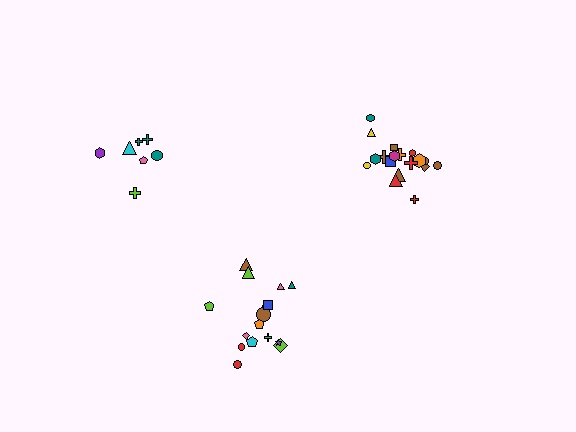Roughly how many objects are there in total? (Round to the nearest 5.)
Roughly 45 objects in total.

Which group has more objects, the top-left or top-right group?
The top-right group.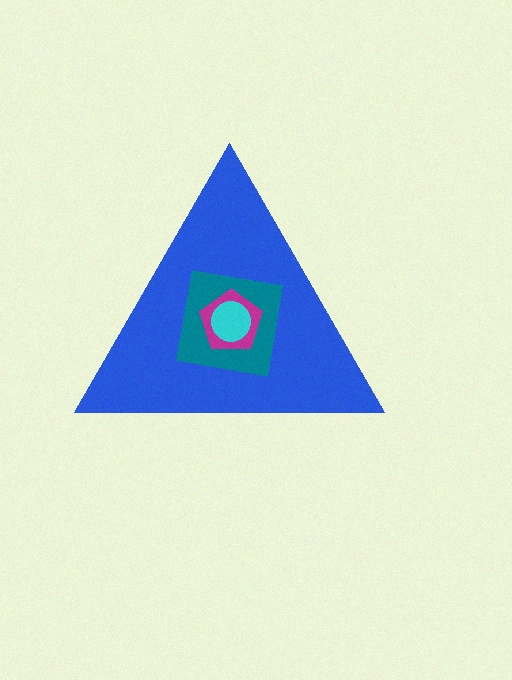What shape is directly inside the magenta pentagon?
The cyan circle.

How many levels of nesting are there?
4.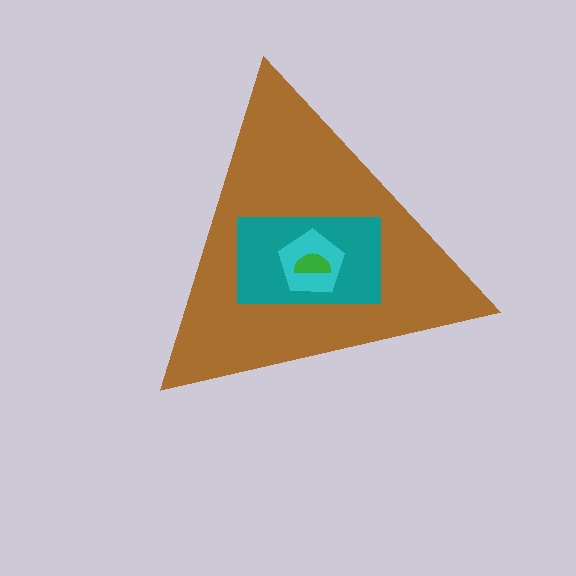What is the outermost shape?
The brown triangle.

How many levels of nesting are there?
4.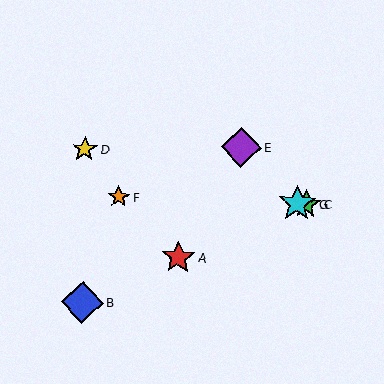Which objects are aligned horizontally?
Objects C, F, G are aligned horizontally.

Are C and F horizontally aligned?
Yes, both are at y≈204.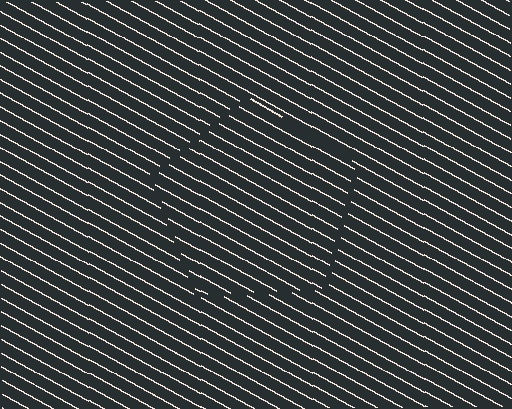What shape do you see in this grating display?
An illusory pentagon. The interior of the shape contains the same grating, shifted by half a period — the contour is defined by the phase discontinuity where line-ends from the inner and outer gratings abut.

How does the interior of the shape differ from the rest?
The interior of the shape contains the same grating, shifted by half a period — the contour is defined by the phase discontinuity where line-ends from the inner and outer gratings abut.